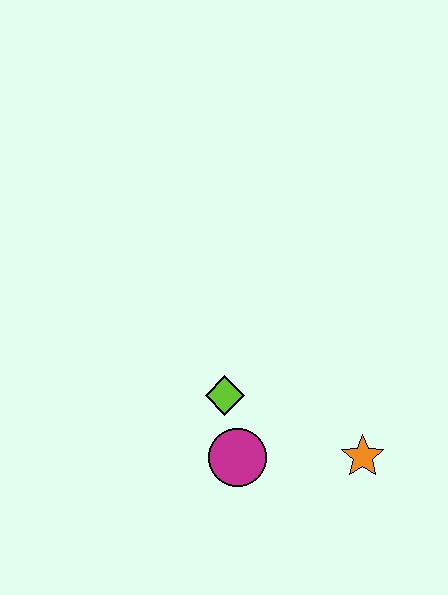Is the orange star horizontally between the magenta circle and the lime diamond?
No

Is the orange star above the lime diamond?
No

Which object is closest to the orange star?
The magenta circle is closest to the orange star.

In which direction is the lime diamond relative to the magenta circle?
The lime diamond is above the magenta circle.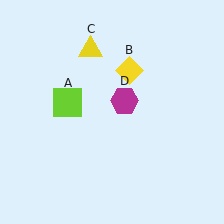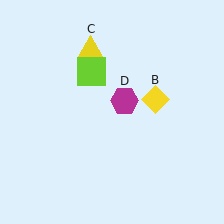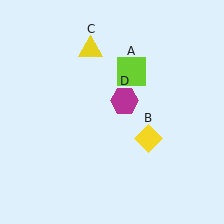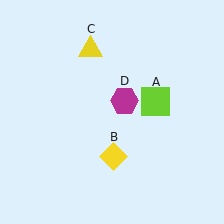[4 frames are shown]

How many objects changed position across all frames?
2 objects changed position: lime square (object A), yellow diamond (object B).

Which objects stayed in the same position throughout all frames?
Yellow triangle (object C) and magenta hexagon (object D) remained stationary.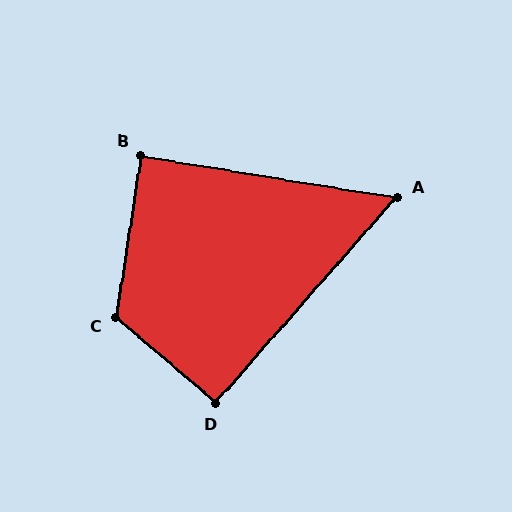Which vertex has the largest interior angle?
C, at approximately 122 degrees.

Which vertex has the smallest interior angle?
A, at approximately 58 degrees.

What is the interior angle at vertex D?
Approximately 91 degrees (approximately right).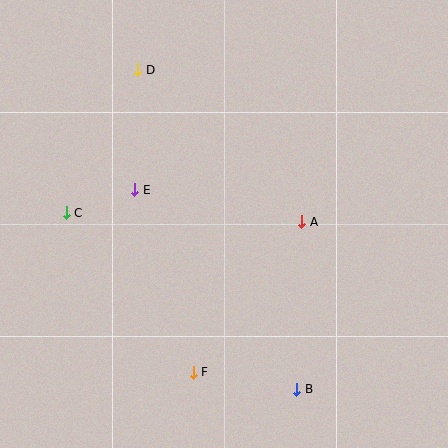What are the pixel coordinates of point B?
Point B is at (297, 389).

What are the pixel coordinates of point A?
Point A is at (302, 222).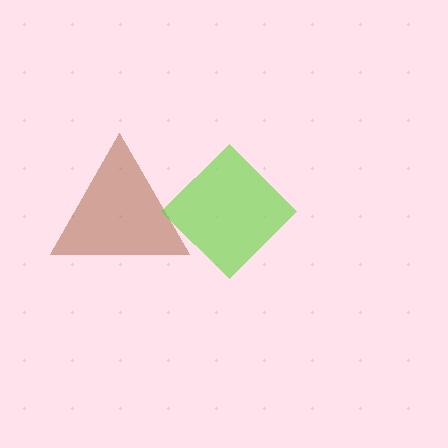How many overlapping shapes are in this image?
There are 2 overlapping shapes in the image.